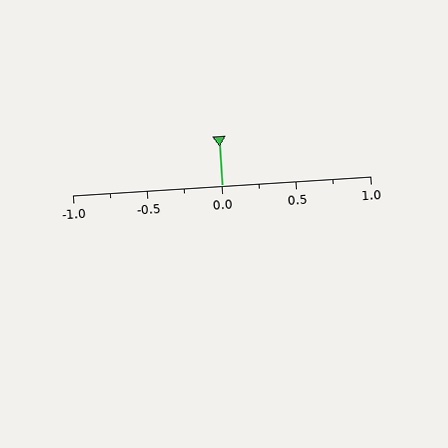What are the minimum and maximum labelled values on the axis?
The axis runs from -1.0 to 1.0.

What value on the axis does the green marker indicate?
The marker indicates approximately 0.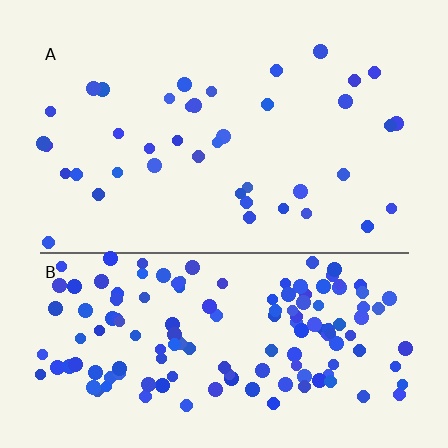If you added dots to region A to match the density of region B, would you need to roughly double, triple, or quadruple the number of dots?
Approximately quadruple.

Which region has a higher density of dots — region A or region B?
B (the bottom).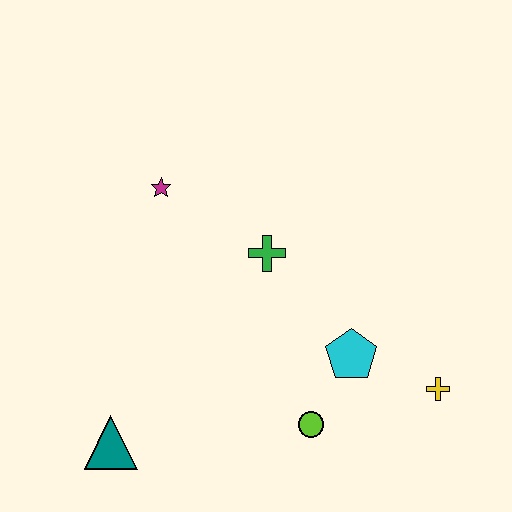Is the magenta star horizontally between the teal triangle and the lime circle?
Yes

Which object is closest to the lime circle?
The cyan pentagon is closest to the lime circle.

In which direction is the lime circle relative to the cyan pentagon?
The lime circle is below the cyan pentagon.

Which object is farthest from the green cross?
The teal triangle is farthest from the green cross.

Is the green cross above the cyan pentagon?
Yes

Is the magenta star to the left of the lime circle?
Yes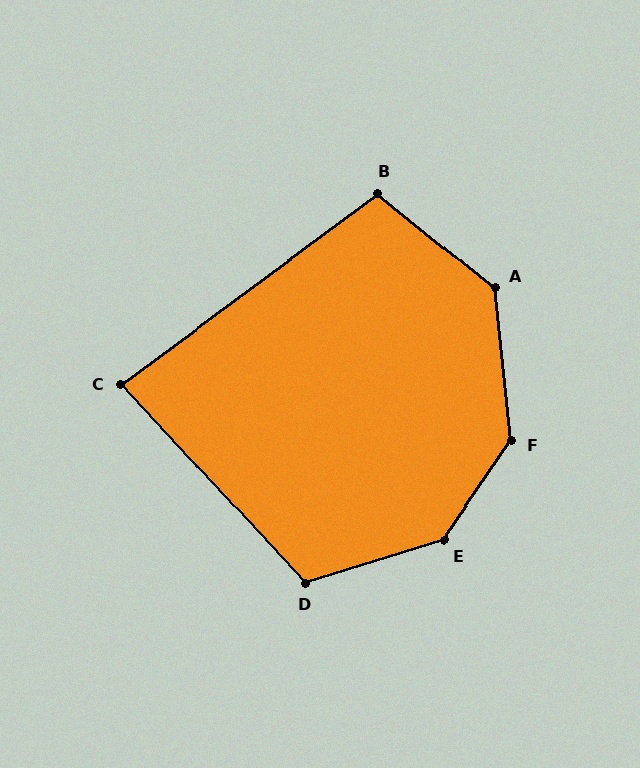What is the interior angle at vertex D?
Approximately 116 degrees (obtuse).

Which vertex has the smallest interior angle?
C, at approximately 84 degrees.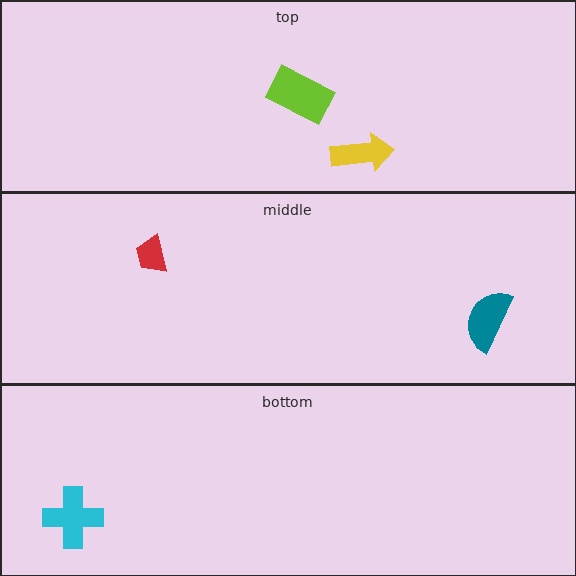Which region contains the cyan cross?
The bottom region.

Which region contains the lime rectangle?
The top region.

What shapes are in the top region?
The lime rectangle, the yellow arrow.